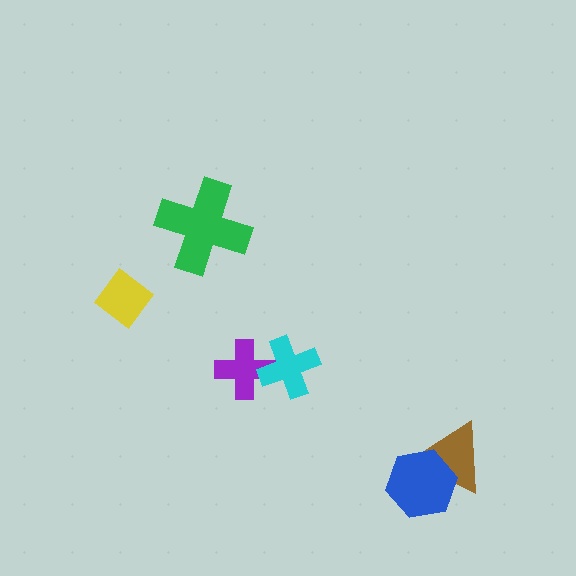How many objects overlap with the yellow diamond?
0 objects overlap with the yellow diamond.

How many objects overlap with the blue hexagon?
1 object overlaps with the blue hexagon.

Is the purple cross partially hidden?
Yes, it is partially covered by another shape.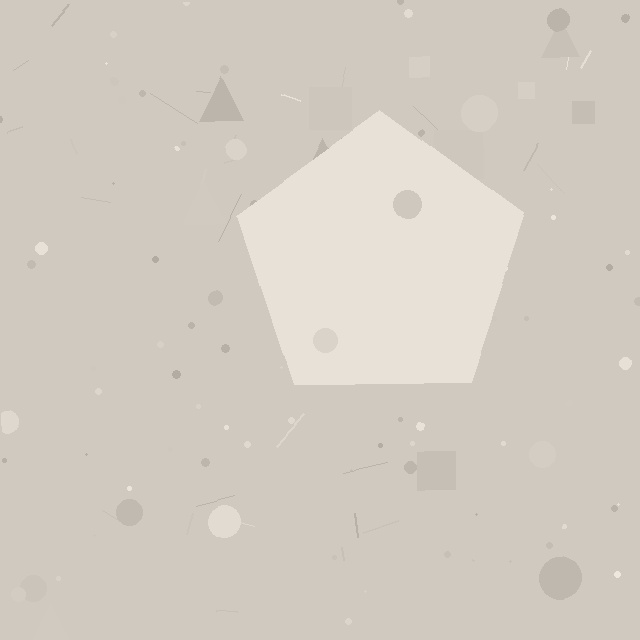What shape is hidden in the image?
A pentagon is hidden in the image.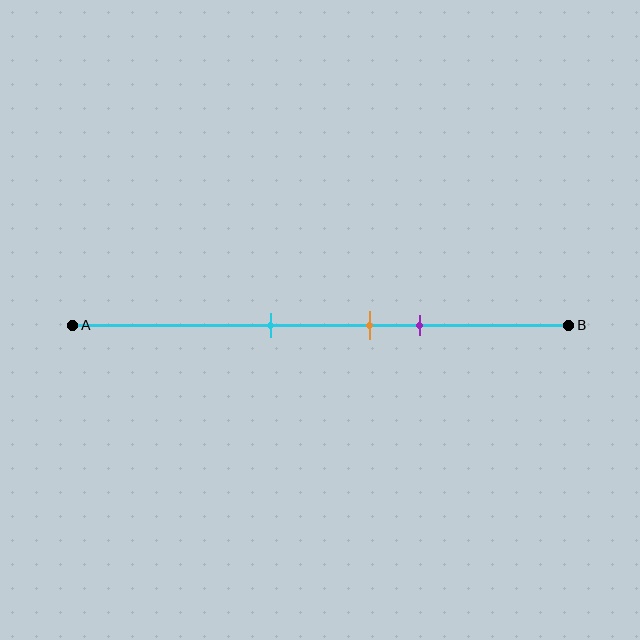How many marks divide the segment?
There are 3 marks dividing the segment.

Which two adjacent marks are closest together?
The orange and purple marks are the closest adjacent pair.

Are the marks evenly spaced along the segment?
Yes, the marks are approximately evenly spaced.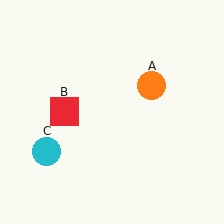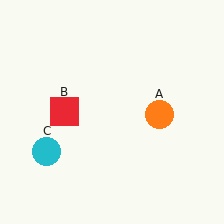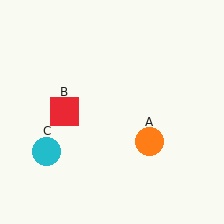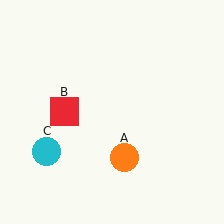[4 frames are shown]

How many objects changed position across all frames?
1 object changed position: orange circle (object A).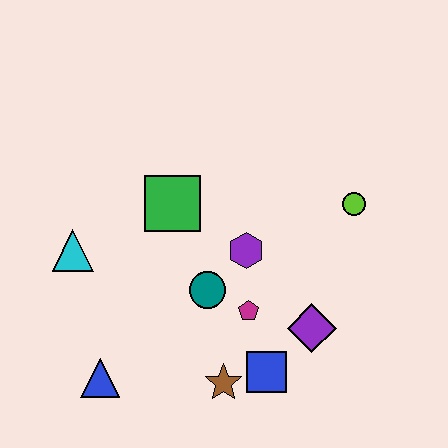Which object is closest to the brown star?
The blue square is closest to the brown star.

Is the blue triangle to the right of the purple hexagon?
No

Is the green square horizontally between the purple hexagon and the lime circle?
No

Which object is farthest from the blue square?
The cyan triangle is farthest from the blue square.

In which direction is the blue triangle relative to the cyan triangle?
The blue triangle is below the cyan triangle.